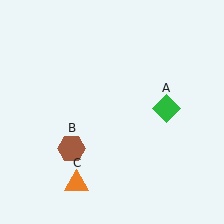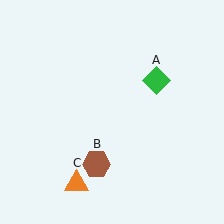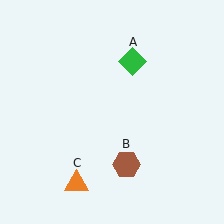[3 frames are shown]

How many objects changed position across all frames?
2 objects changed position: green diamond (object A), brown hexagon (object B).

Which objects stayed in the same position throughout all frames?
Orange triangle (object C) remained stationary.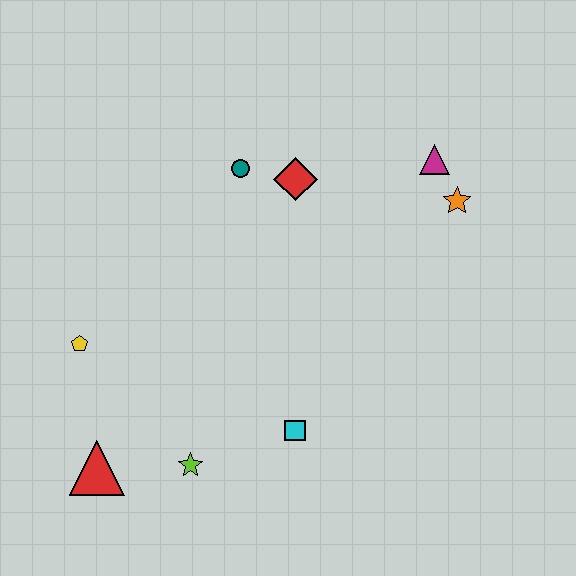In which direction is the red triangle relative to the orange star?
The red triangle is to the left of the orange star.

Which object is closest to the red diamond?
The teal circle is closest to the red diamond.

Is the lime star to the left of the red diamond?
Yes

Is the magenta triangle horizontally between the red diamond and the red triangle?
No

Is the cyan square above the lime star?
Yes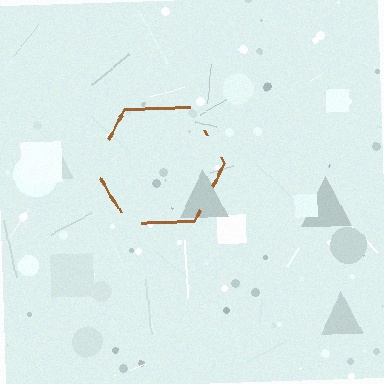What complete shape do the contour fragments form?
The contour fragments form a hexagon.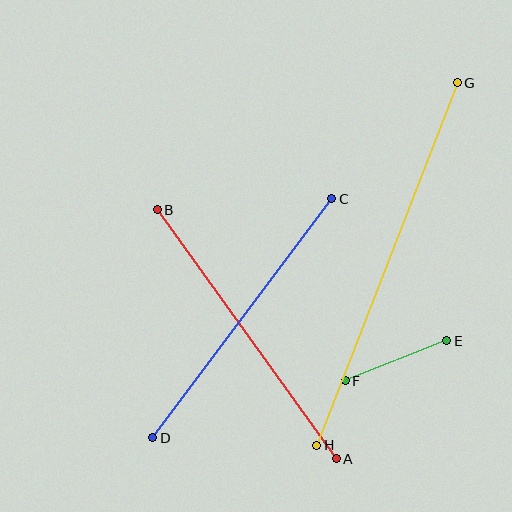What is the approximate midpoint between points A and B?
The midpoint is at approximately (247, 334) pixels.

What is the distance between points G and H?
The distance is approximately 389 pixels.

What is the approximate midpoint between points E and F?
The midpoint is at approximately (396, 361) pixels.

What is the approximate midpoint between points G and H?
The midpoint is at approximately (387, 264) pixels.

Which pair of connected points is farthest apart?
Points G and H are farthest apart.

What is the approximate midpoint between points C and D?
The midpoint is at approximately (242, 318) pixels.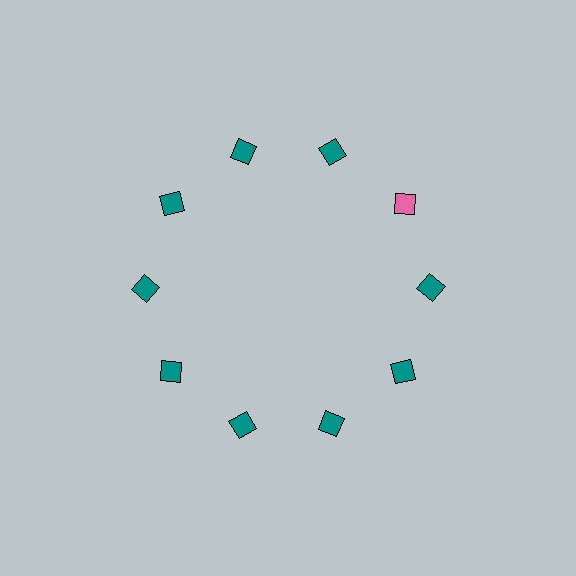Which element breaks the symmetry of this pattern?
The pink square at roughly the 2 o'clock position breaks the symmetry. All other shapes are teal squares.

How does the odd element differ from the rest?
It has a different color: pink instead of teal.